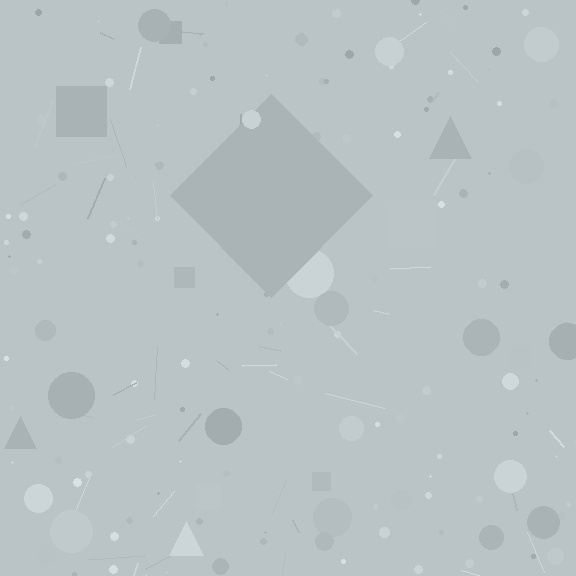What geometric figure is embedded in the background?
A diamond is embedded in the background.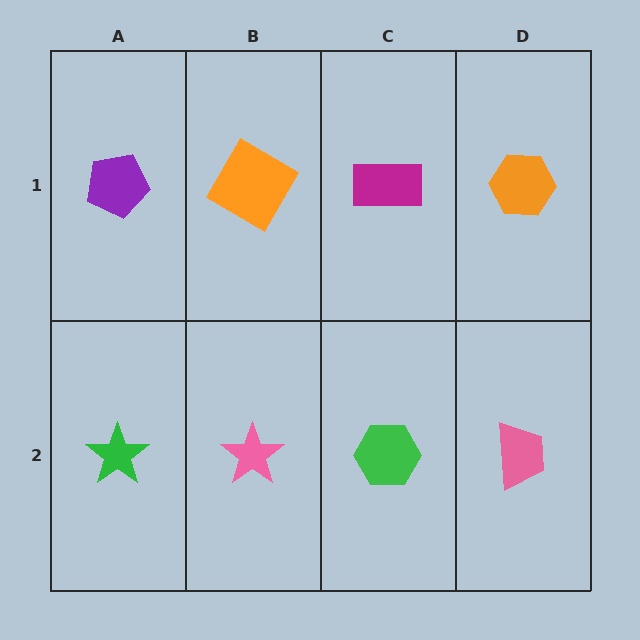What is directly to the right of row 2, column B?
A green hexagon.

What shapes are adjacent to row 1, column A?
A green star (row 2, column A), an orange diamond (row 1, column B).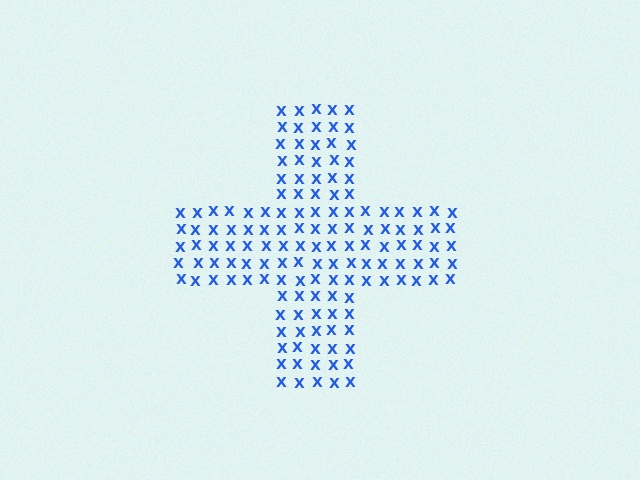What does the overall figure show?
The overall figure shows a cross.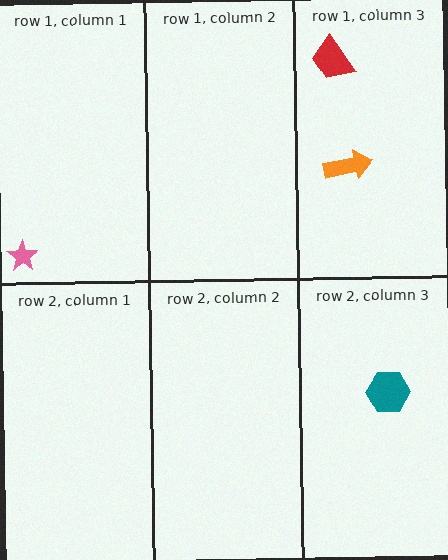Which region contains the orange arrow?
The row 1, column 3 region.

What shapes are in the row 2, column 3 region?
The teal hexagon.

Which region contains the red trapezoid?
The row 1, column 3 region.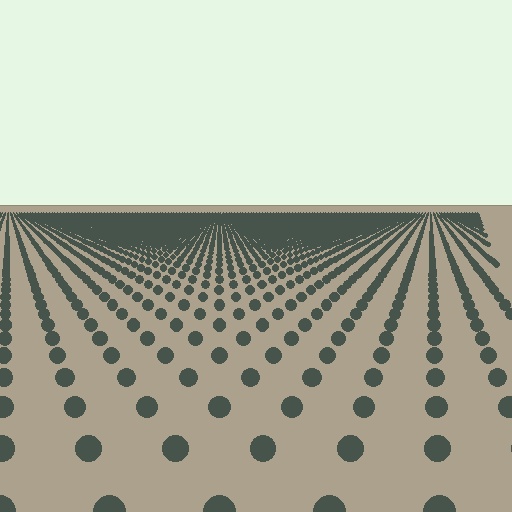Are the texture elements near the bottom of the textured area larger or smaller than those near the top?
Larger. Near the bottom, elements are closer to the viewer and appear at a bigger on-screen size.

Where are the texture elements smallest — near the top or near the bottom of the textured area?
Near the top.